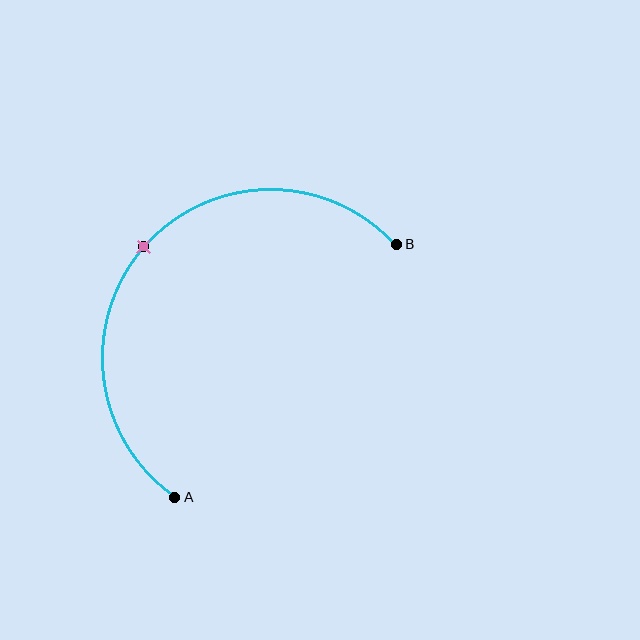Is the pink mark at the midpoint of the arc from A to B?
Yes. The pink mark lies on the arc at equal arc-length from both A and B — it is the arc midpoint.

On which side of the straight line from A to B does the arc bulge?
The arc bulges above and to the left of the straight line connecting A and B.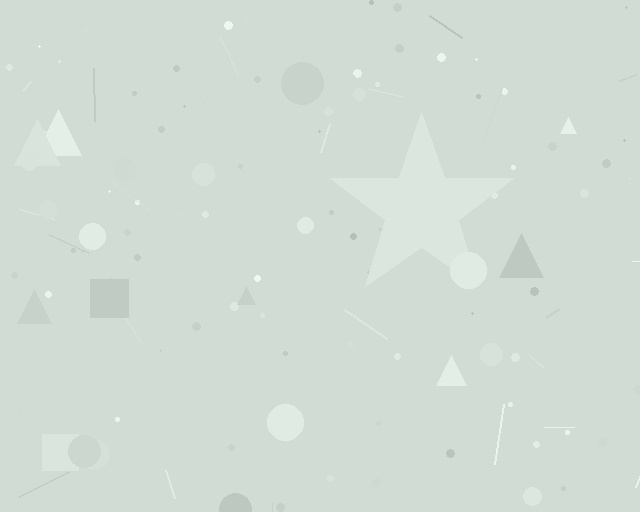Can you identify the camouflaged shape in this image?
The camouflaged shape is a star.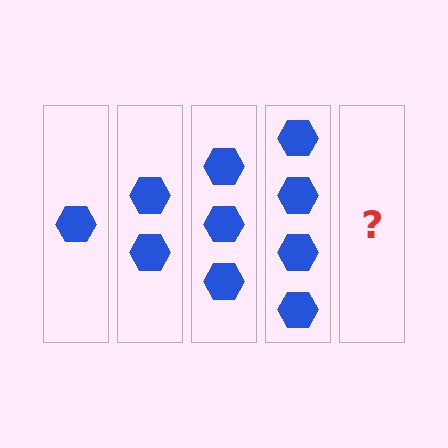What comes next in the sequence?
The next element should be 5 hexagons.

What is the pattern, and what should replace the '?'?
The pattern is that each step adds one more hexagon. The '?' should be 5 hexagons.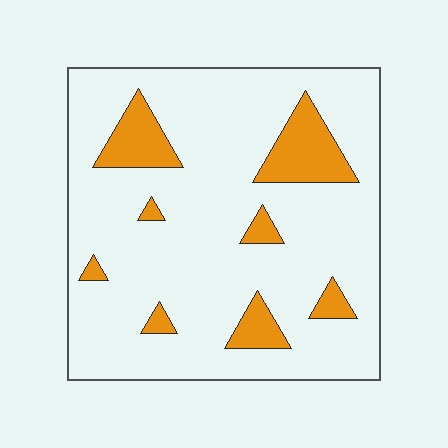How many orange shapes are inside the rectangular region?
8.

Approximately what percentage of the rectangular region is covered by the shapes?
Approximately 15%.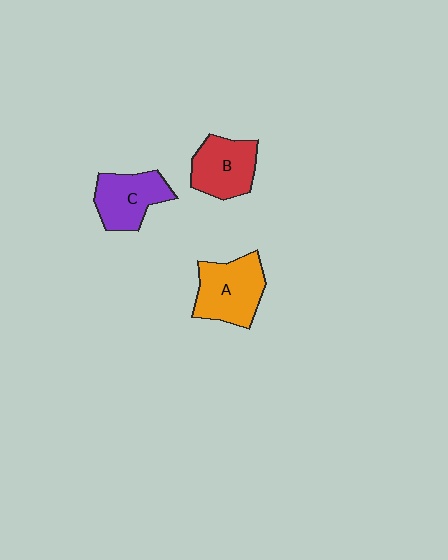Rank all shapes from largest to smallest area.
From largest to smallest: A (orange), B (red), C (purple).